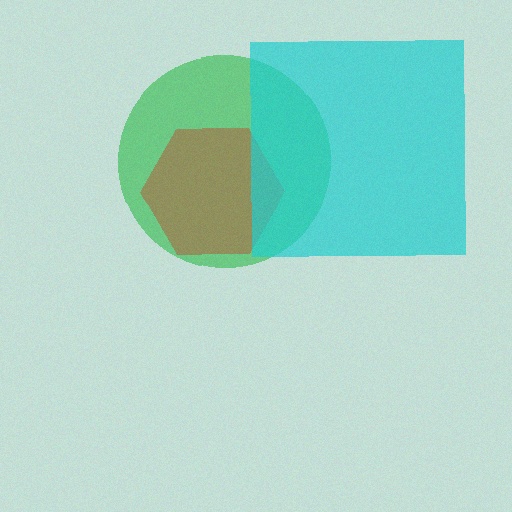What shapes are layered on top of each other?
The layered shapes are: a green circle, a brown hexagon, a cyan square.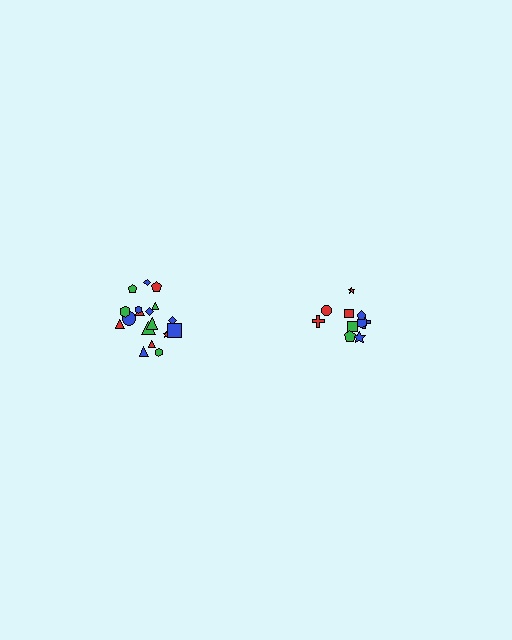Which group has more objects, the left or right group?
The left group.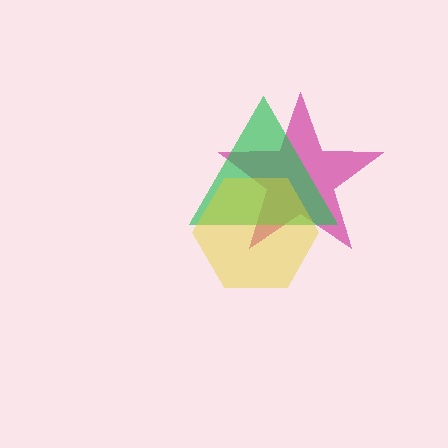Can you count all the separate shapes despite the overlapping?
Yes, there are 3 separate shapes.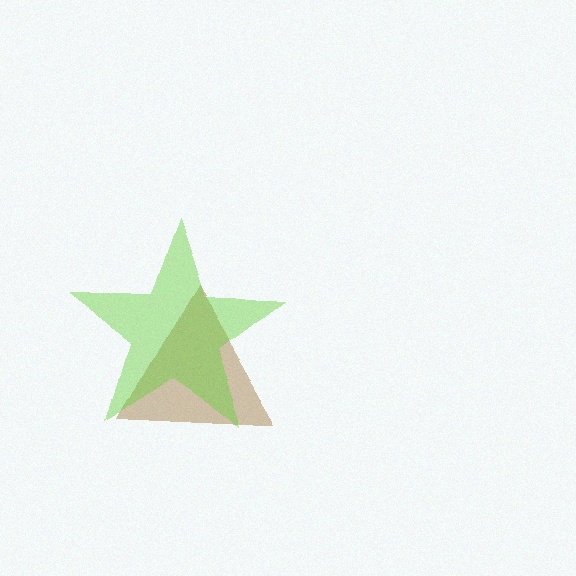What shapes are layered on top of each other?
The layered shapes are: a brown triangle, a lime star.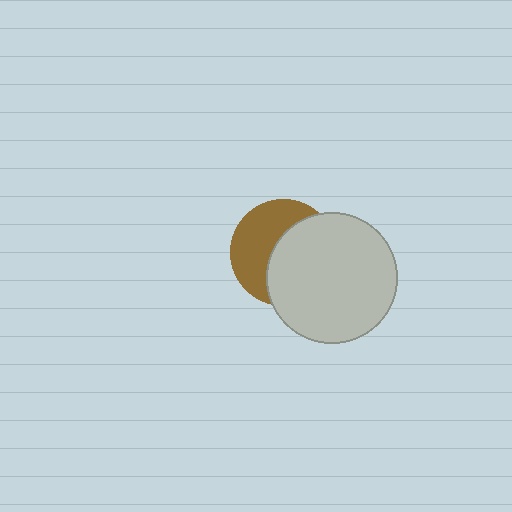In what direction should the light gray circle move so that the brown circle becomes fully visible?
The light gray circle should move right. That is the shortest direction to clear the overlap and leave the brown circle fully visible.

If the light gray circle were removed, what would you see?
You would see the complete brown circle.